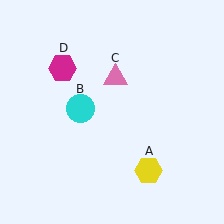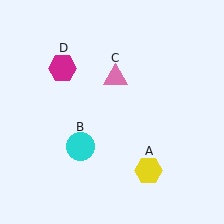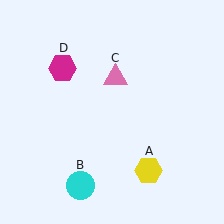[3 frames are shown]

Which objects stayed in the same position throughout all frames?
Yellow hexagon (object A) and pink triangle (object C) and magenta hexagon (object D) remained stationary.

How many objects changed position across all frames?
1 object changed position: cyan circle (object B).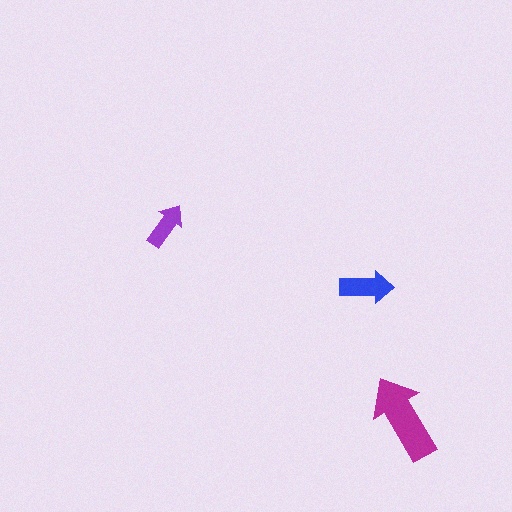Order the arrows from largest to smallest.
the magenta one, the blue one, the purple one.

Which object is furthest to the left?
The purple arrow is leftmost.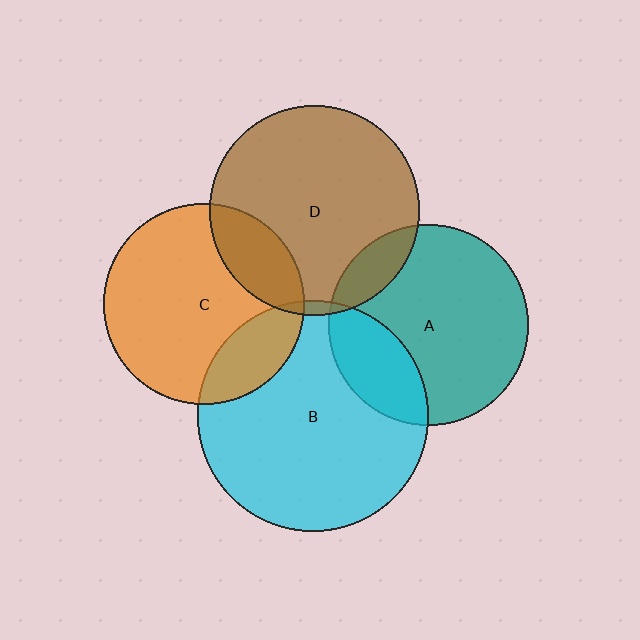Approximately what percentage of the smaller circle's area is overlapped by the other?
Approximately 5%.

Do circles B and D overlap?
Yes.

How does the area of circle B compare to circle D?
Approximately 1.2 times.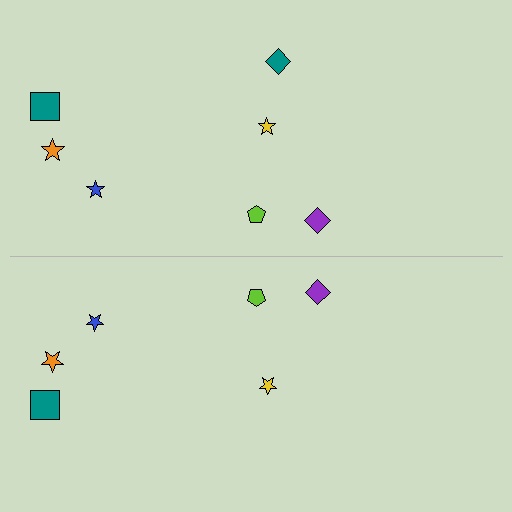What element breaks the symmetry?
A teal diamond is missing from the bottom side.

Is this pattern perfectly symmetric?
No, the pattern is not perfectly symmetric. A teal diamond is missing from the bottom side.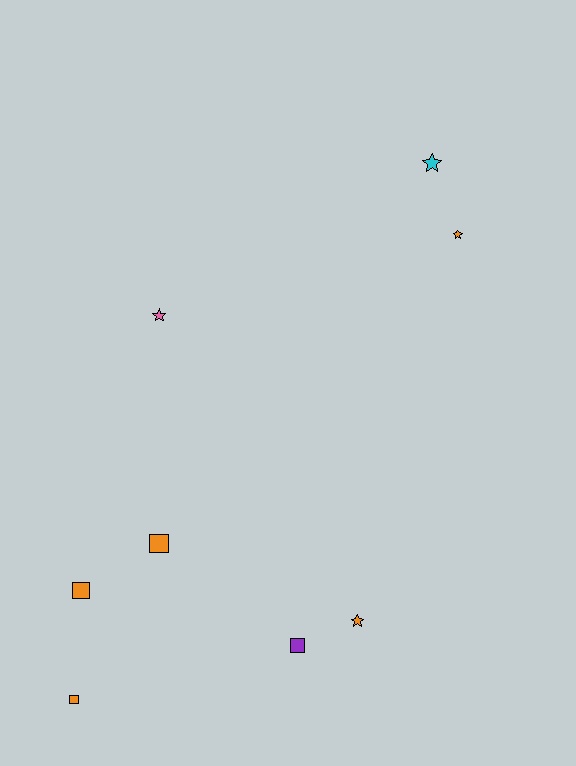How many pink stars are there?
There is 1 pink star.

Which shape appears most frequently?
Star, with 4 objects.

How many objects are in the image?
There are 8 objects.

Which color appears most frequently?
Orange, with 5 objects.